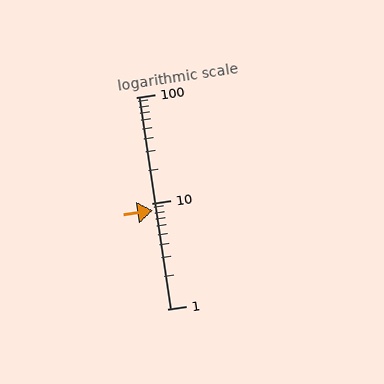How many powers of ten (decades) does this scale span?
The scale spans 2 decades, from 1 to 100.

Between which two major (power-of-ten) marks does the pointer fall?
The pointer is between 1 and 10.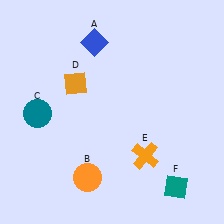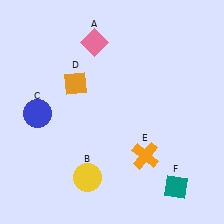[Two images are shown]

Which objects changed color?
A changed from blue to pink. B changed from orange to yellow. C changed from teal to blue.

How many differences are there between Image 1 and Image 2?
There are 3 differences between the two images.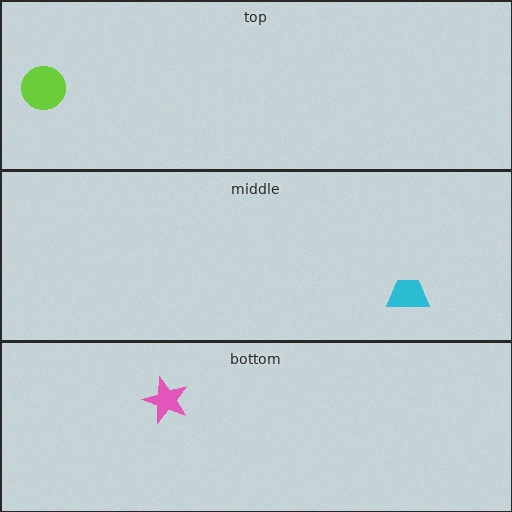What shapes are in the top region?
The lime circle.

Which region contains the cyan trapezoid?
The middle region.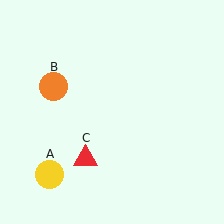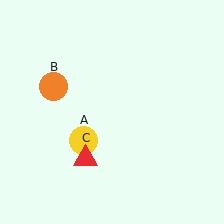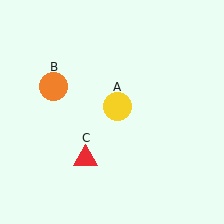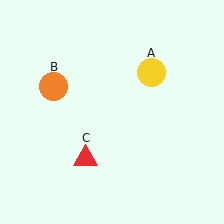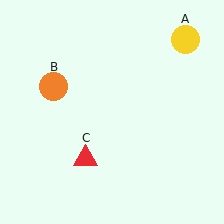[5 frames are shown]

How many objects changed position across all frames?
1 object changed position: yellow circle (object A).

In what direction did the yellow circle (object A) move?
The yellow circle (object A) moved up and to the right.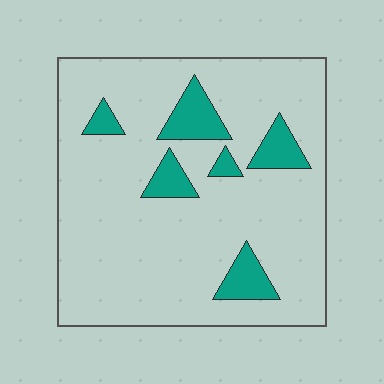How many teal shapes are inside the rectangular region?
6.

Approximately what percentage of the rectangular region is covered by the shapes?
Approximately 15%.